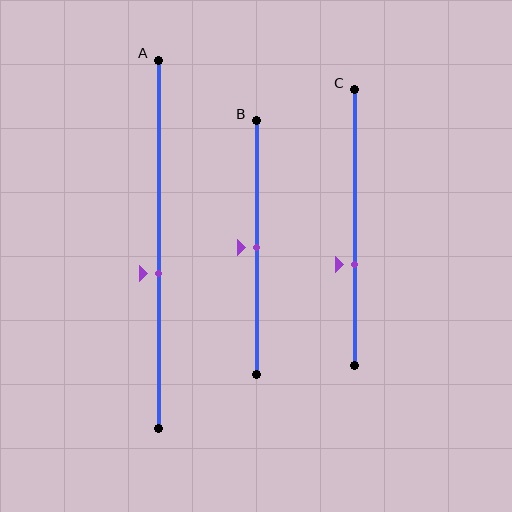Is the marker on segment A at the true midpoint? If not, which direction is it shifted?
No, the marker on segment A is shifted downward by about 8% of the segment length.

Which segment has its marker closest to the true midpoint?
Segment B has its marker closest to the true midpoint.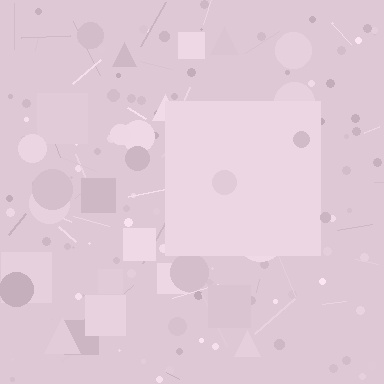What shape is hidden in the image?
A square is hidden in the image.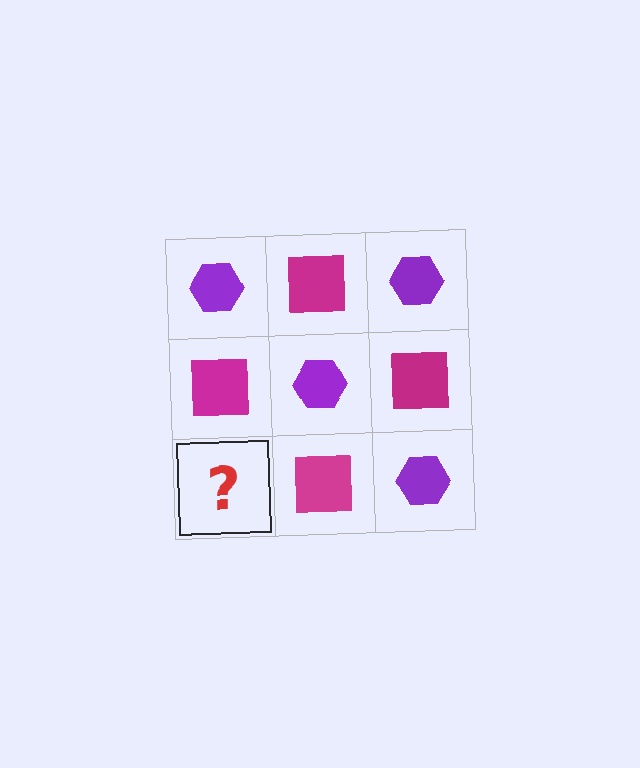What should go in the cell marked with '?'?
The missing cell should contain a purple hexagon.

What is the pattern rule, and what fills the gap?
The rule is that it alternates purple hexagon and magenta square in a checkerboard pattern. The gap should be filled with a purple hexagon.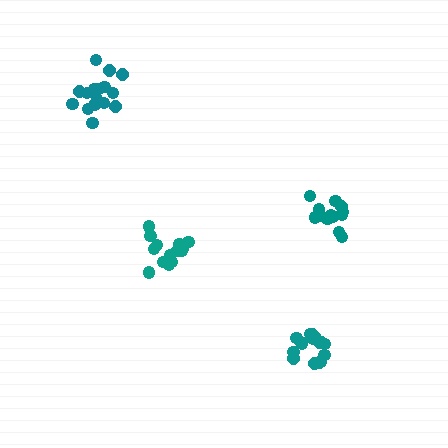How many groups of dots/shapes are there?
There are 4 groups.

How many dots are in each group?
Group 1: 16 dots, Group 2: 14 dots, Group 3: 16 dots, Group 4: 13 dots (59 total).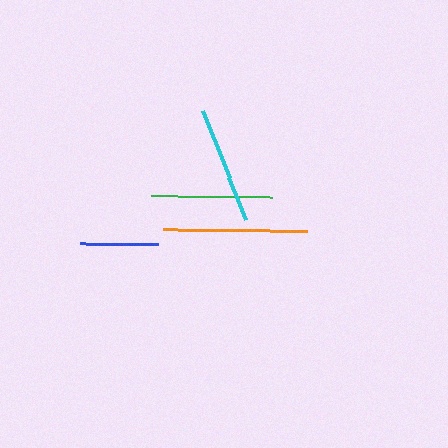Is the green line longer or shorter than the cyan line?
The green line is longer than the cyan line.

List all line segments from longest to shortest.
From longest to shortest: orange, green, cyan, blue.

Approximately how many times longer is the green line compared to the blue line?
The green line is approximately 1.6 times the length of the blue line.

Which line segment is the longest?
The orange line is the longest at approximately 145 pixels.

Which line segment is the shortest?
The blue line is the shortest at approximately 78 pixels.